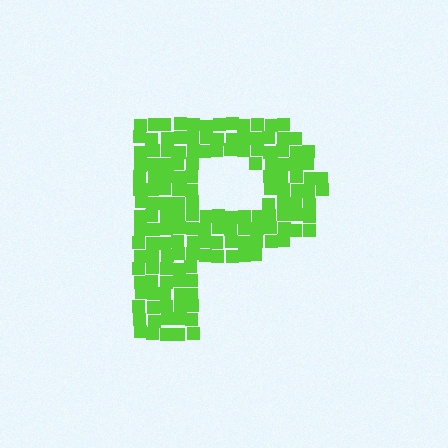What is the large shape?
The large shape is the letter P.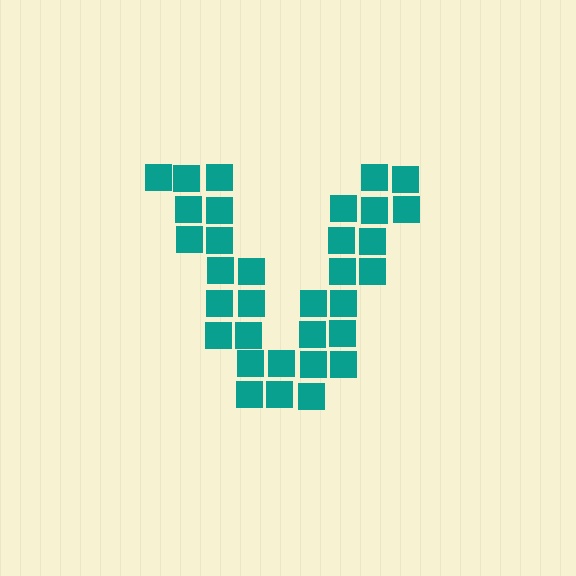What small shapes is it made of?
It is made of small squares.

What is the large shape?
The large shape is the letter V.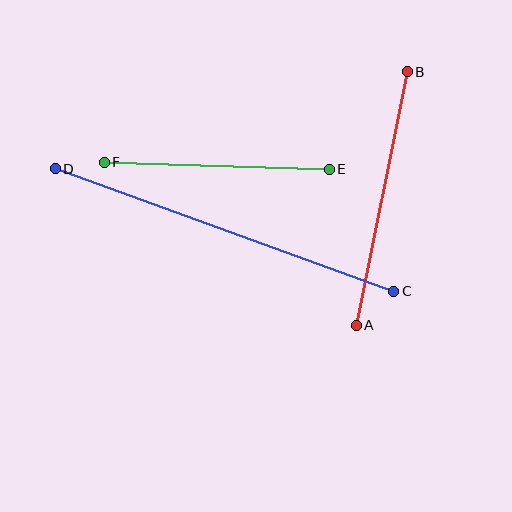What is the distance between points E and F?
The distance is approximately 225 pixels.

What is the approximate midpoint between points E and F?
The midpoint is at approximately (217, 166) pixels.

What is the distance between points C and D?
The distance is approximately 360 pixels.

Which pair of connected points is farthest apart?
Points C and D are farthest apart.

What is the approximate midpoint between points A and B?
The midpoint is at approximately (382, 199) pixels.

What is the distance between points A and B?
The distance is approximately 259 pixels.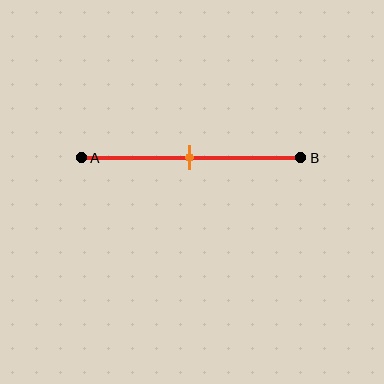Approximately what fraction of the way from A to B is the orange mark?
The orange mark is approximately 50% of the way from A to B.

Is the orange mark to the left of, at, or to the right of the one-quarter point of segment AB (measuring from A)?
The orange mark is to the right of the one-quarter point of segment AB.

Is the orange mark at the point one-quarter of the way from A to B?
No, the mark is at about 50% from A, not at the 25% one-quarter point.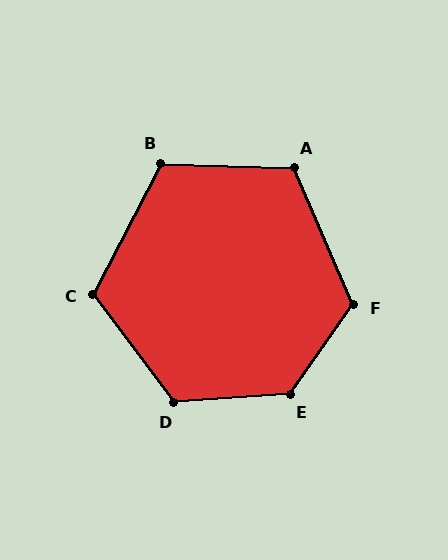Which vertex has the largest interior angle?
E, at approximately 129 degrees.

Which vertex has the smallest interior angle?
A, at approximately 115 degrees.